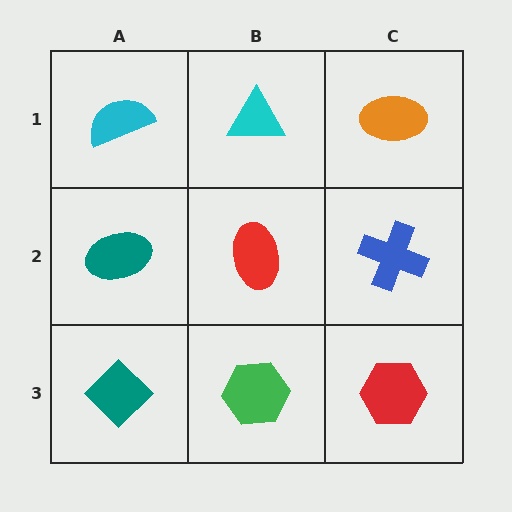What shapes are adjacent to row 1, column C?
A blue cross (row 2, column C), a cyan triangle (row 1, column B).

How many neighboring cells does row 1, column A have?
2.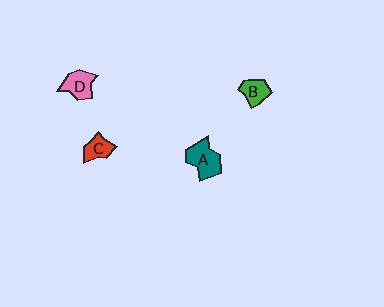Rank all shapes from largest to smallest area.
From largest to smallest: A (teal), D (pink), B (green), C (red).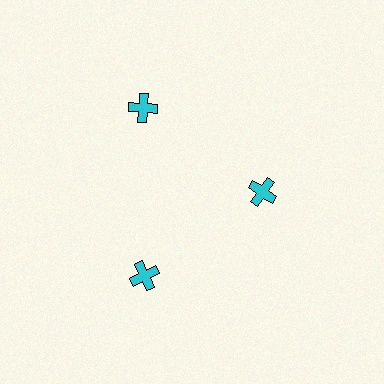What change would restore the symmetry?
The symmetry would be restored by moving it outward, back onto the ring so that all 3 crosses sit at equal angles and equal distance from the center.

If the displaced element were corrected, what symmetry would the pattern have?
It would have 3-fold rotational symmetry — the pattern would map onto itself every 120 degrees.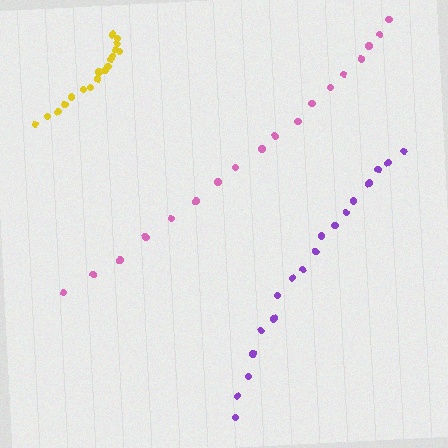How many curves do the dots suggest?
There are 3 distinct paths.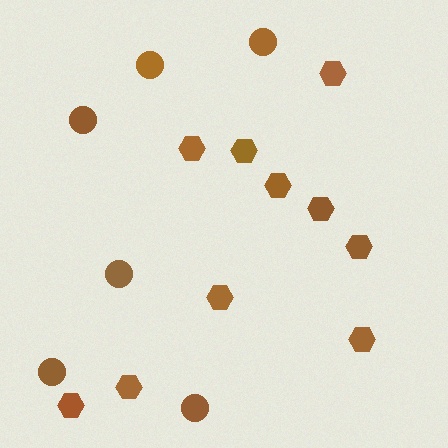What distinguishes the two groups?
There are 2 groups: one group of hexagons (10) and one group of circles (6).